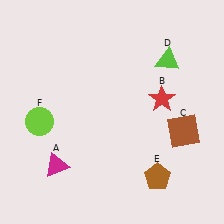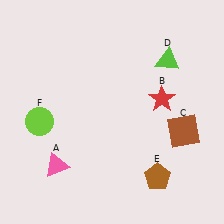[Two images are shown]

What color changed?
The triangle (A) changed from magenta in Image 1 to pink in Image 2.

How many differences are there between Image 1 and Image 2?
There is 1 difference between the two images.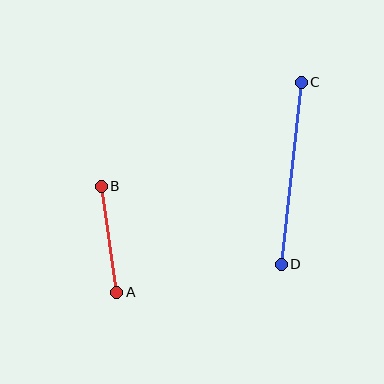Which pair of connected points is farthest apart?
Points C and D are farthest apart.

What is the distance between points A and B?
The distance is approximately 107 pixels.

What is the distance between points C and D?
The distance is approximately 183 pixels.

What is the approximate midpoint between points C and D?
The midpoint is at approximately (291, 173) pixels.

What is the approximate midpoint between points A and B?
The midpoint is at approximately (109, 239) pixels.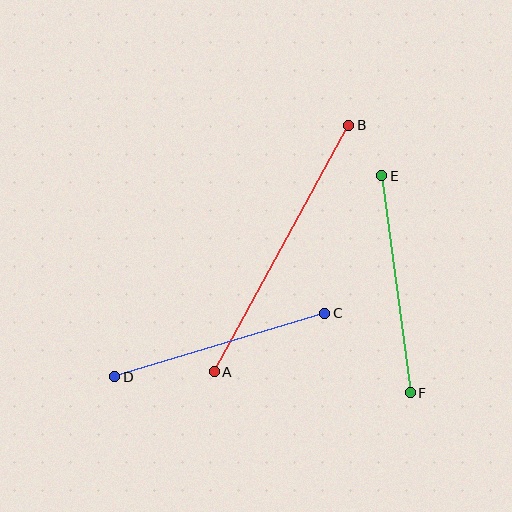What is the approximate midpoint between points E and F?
The midpoint is at approximately (396, 284) pixels.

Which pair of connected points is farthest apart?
Points A and B are farthest apart.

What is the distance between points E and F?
The distance is approximately 219 pixels.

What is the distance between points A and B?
The distance is approximately 281 pixels.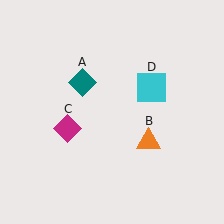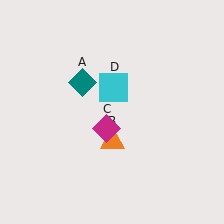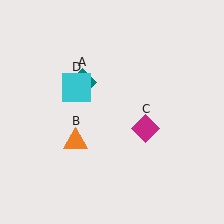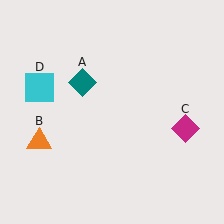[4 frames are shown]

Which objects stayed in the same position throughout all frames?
Teal diamond (object A) remained stationary.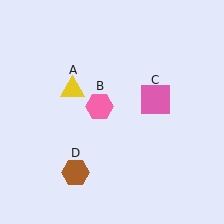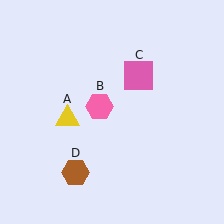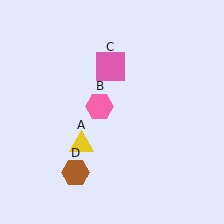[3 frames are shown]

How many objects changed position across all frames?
2 objects changed position: yellow triangle (object A), pink square (object C).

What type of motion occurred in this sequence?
The yellow triangle (object A), pink square (object C) rotated counterclockwise around the center of the scene.